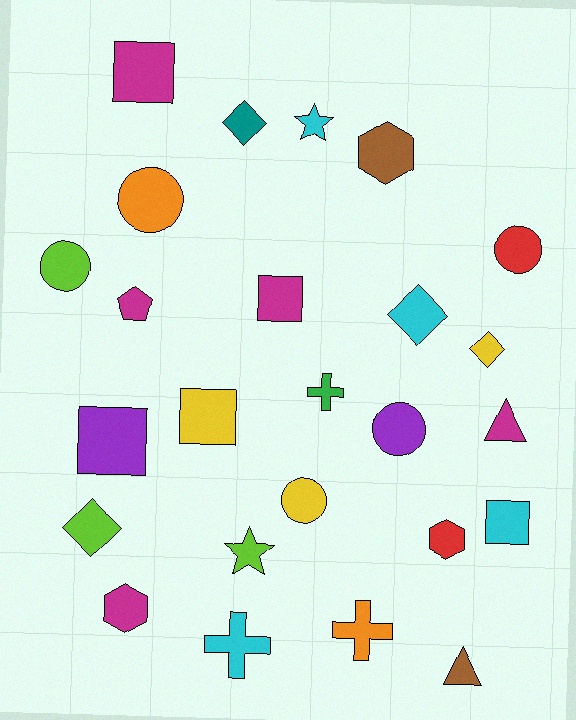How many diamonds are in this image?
There are 4 diamonds.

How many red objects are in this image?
There are 2 red objects.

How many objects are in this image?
There are 25 objects.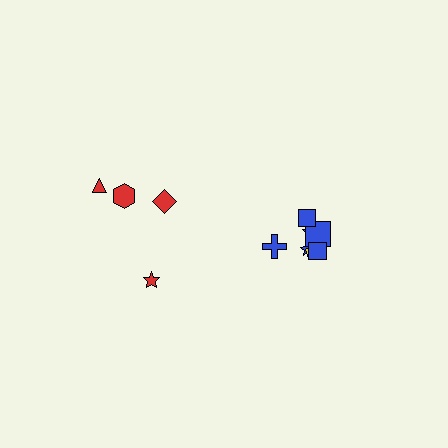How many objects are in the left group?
There are 4 objects.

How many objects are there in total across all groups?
There are 12 objects.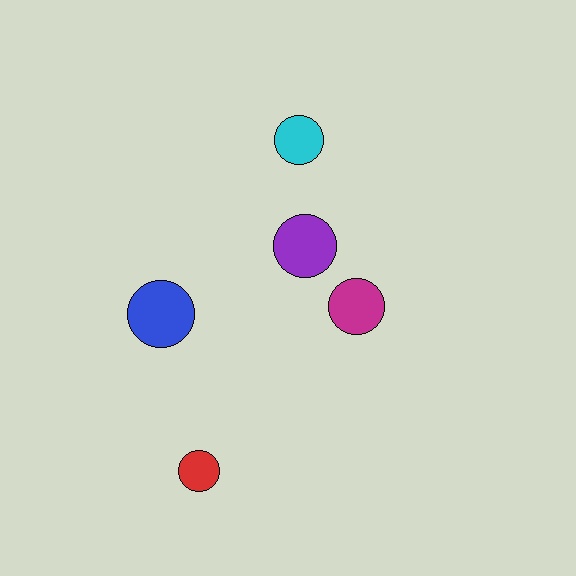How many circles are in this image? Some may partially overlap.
There are 5 circles.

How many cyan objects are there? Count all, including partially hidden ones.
There is 1 cyan object.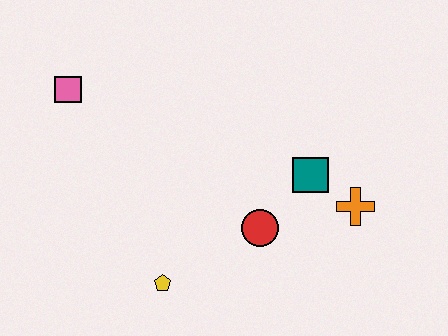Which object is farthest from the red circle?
The pink square is farthest from the red circle.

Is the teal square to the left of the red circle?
No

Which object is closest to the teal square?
The orange cross is closest to the teal square.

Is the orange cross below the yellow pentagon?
No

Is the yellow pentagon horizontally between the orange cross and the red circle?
No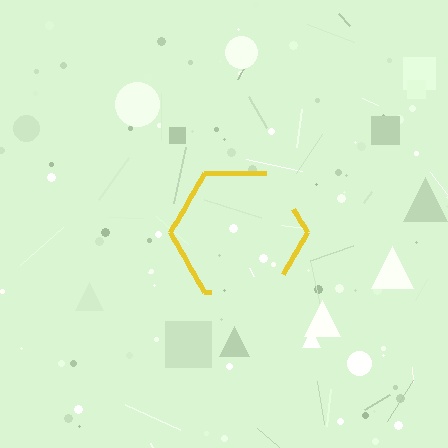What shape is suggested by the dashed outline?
The dashed outline suggests a hexagon.